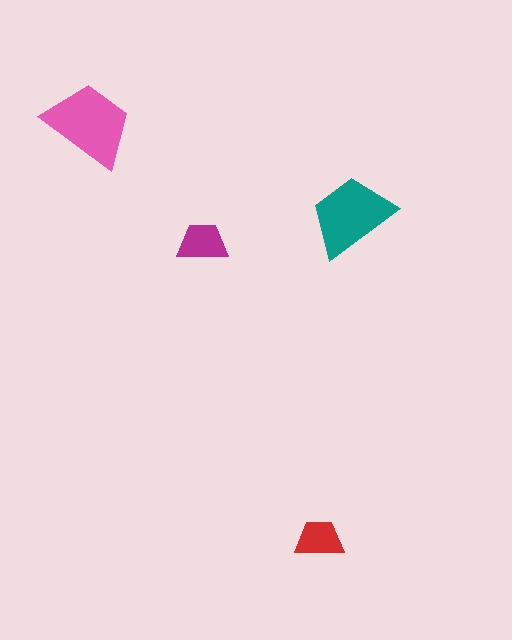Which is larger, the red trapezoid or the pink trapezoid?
The pink one.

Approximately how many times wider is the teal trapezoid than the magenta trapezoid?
About 1.5 times wider.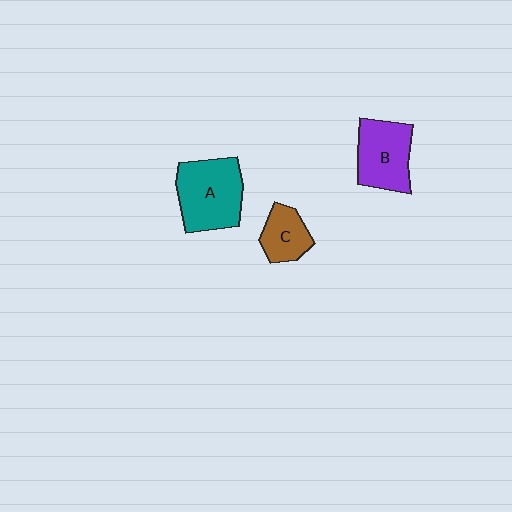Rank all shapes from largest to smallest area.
From largest to smallest: A (teal), B (purple), C (brown).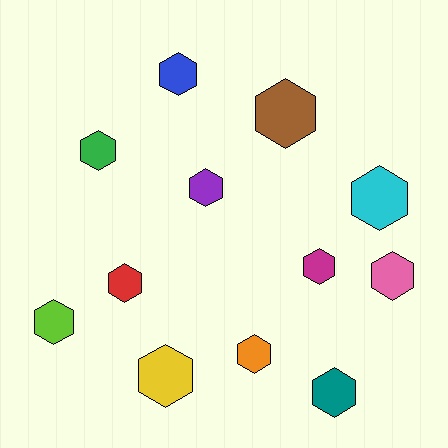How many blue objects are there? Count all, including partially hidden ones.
There is 1 blue object.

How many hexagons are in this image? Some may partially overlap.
There are 12 hexagons.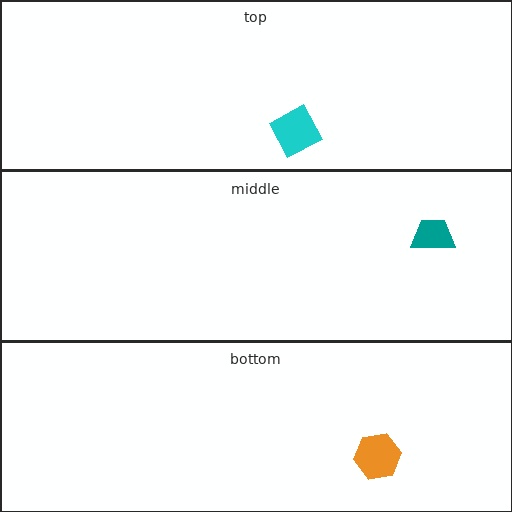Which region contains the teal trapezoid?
The middle region.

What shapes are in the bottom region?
The orange hexagon.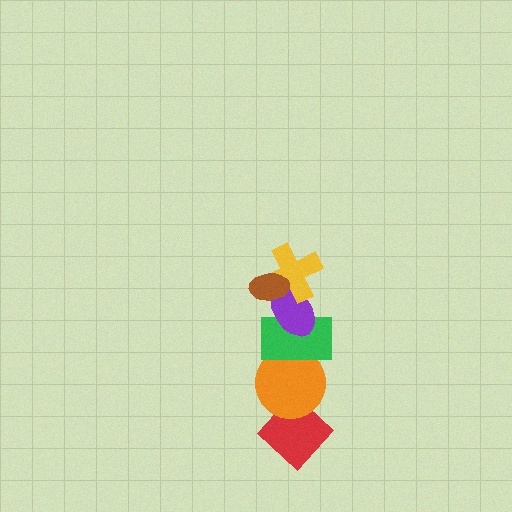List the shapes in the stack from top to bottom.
From top to bottom: the brown ellipse, the yellow cross, the purple ellipse, the green rectangle, the orange circle, the red diamond.